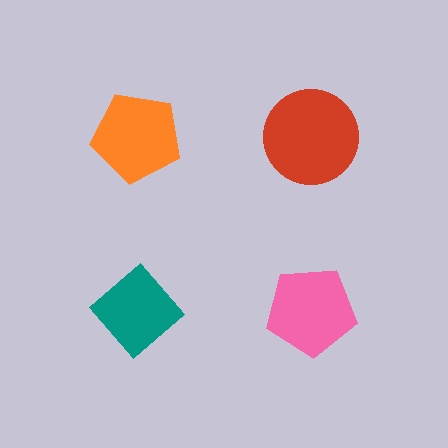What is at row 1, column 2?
A red circle.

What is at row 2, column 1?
A teal diamond.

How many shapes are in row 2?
2 shapes.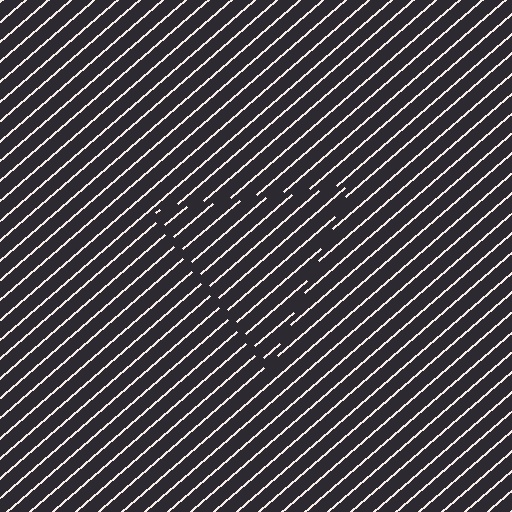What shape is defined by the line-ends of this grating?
An illusory triangle. The interior of the shape contains the same grating, shifted by half a period — the contour is defined by the phase discontinuity where line-ends from the inner and outer gratings abut.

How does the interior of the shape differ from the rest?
The interior of the shape contains the same grating, shifted by half a period — the contour is defined by the phase discontinuity where line-ends from the inner and outer gratings abut.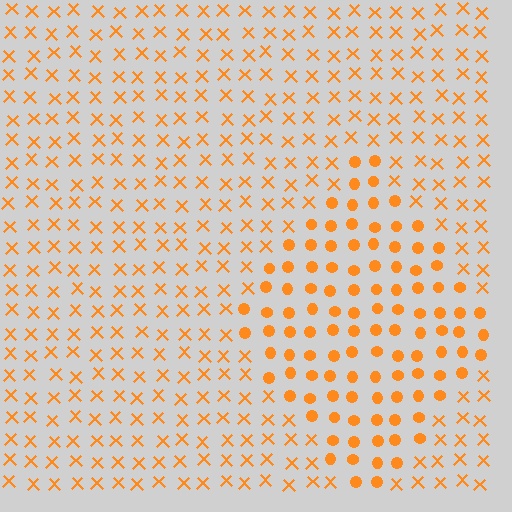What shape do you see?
I see a diamond.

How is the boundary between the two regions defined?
The boundary is defined by a change in element shape: circles inside vs. X marks outside. All elements share the same color and spacing.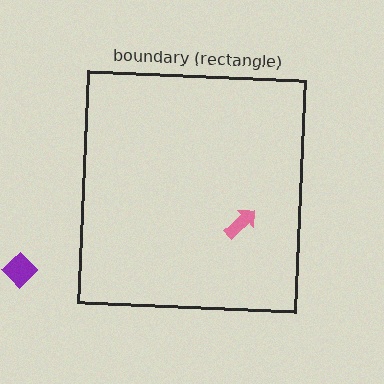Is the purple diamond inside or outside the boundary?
Outside.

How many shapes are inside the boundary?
1 inside, 1 outside.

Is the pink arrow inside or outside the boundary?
Inside.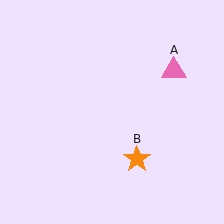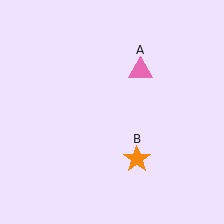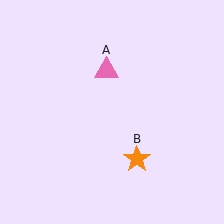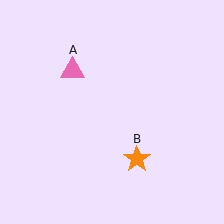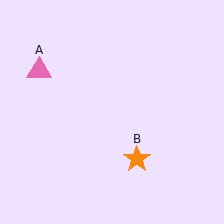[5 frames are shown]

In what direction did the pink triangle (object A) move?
The pink triangle (object A) moved left.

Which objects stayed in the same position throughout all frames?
Orange star (object B) remained stationary.